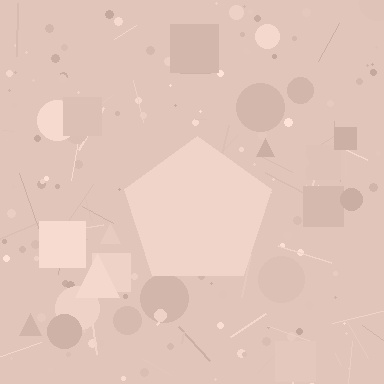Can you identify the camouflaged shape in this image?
The camouflaged shape is a pentagon.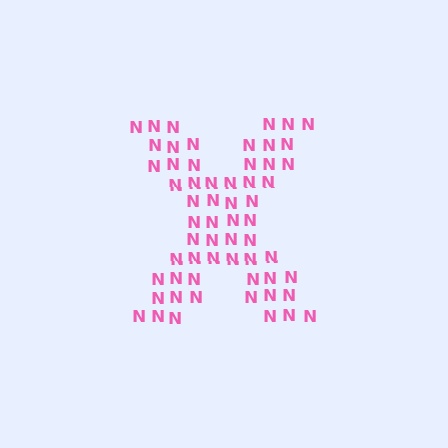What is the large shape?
The large shape is the letter X.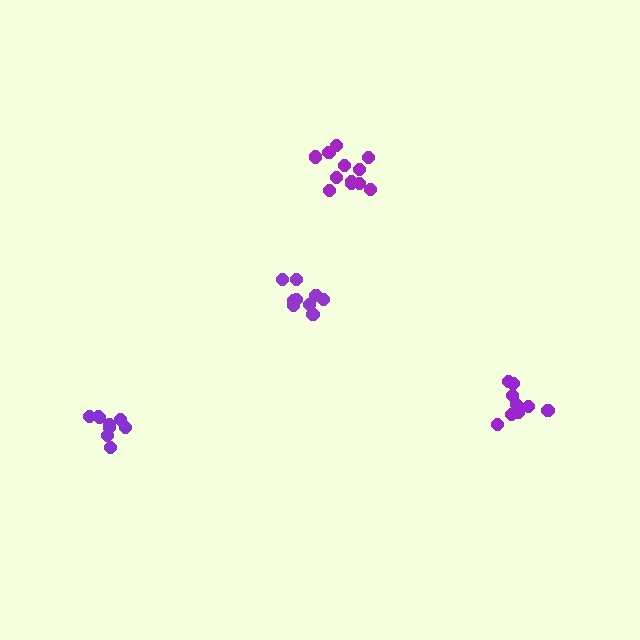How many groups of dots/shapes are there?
There are 4 groups.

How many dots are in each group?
Group 1: 12 dots, Group 2: 9 dots, Group 3: 9 dots, Group 4: 10 dots (40 total).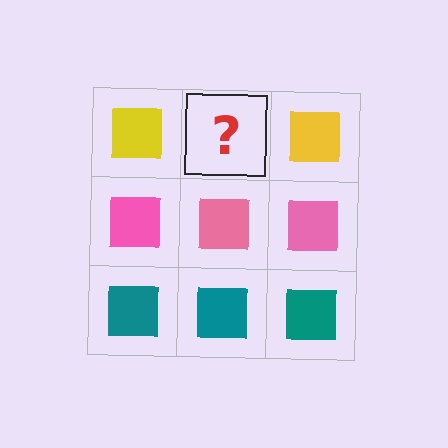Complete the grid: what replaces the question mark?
The question mark should be replaced with a yellow square.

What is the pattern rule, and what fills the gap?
The rule is that each row has a consistent color. The gap should be filled with a yellow square.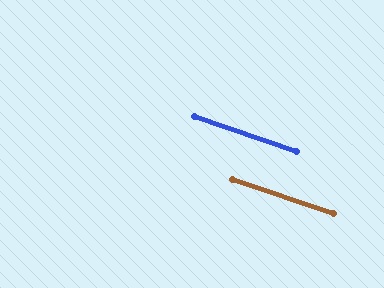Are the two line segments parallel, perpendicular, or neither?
Parallel — their directions differ by only 0.7°.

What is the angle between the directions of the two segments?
Approximately 1 degree.